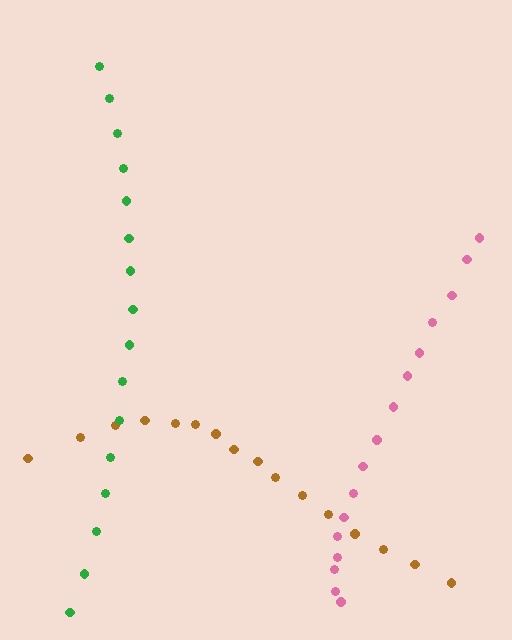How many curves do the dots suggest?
There are 3 distinct paths.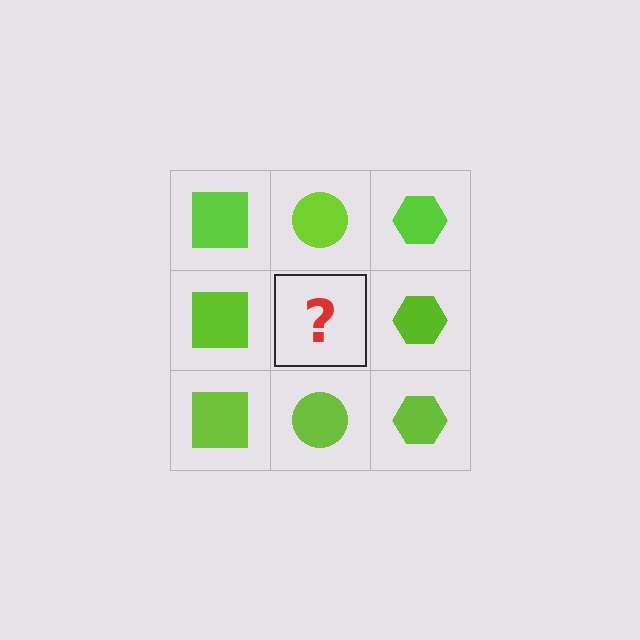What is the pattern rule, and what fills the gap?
The rule is that each column has a consistent shape. The gap should be filled with a lime circle.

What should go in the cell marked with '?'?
The missing cell should contain a lime circle.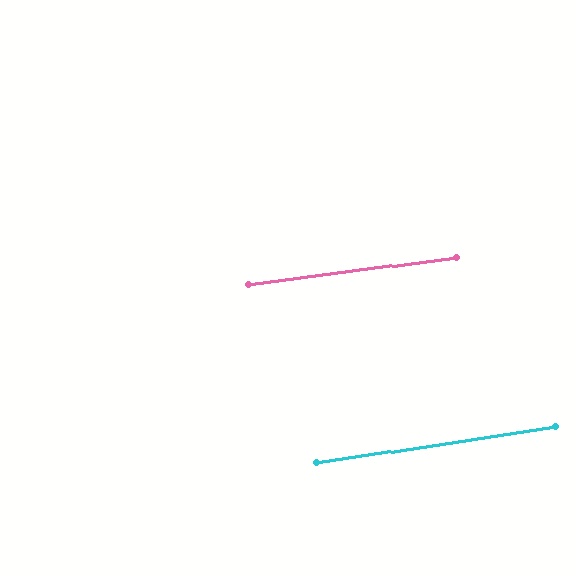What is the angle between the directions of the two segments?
Approximately 1 degree.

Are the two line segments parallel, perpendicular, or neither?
Parallel — their directions differ by only 1.0°.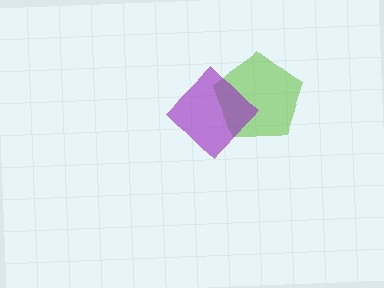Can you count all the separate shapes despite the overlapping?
Yes, there are 2 separate shapes.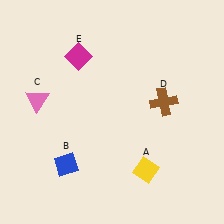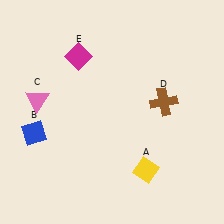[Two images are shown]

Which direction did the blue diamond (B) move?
The blue diamond (B) moved left.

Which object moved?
The blue diamond (B) moved left.